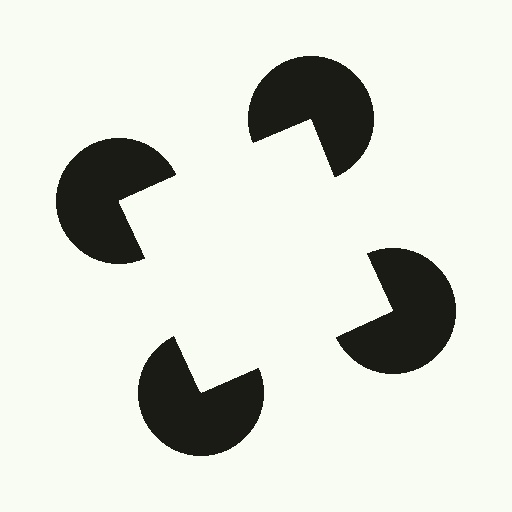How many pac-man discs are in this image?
There are 4 — one at each vertex of the illusory square.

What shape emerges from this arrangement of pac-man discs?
An illusory square — its edges are inferred from the aligned wedge cuts in the pac-man discs, not physically drawn.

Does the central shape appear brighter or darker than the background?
It typically appears slightly brighter than the background, even though no actual brightness change is drawn.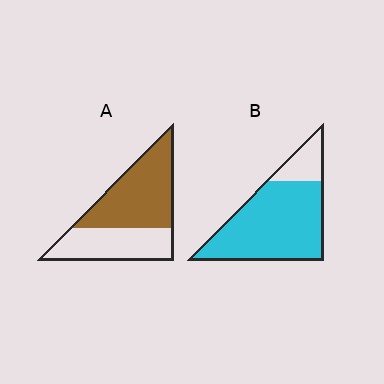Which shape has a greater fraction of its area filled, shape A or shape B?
Shape B.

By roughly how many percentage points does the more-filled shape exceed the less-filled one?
By roughly 25 percentage points (B over A).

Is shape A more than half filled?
Yes.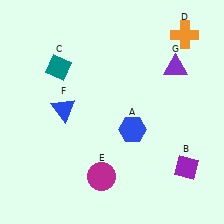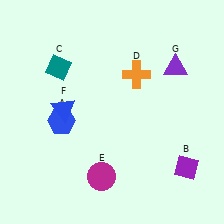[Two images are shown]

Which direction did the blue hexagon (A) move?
The blue hexagon (A) moved left.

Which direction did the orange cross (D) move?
The orange cross (D) moved left.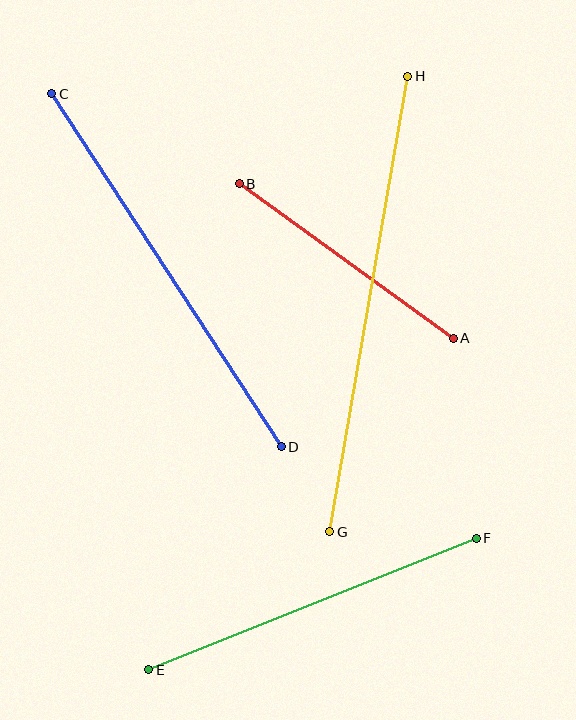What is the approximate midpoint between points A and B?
The midpoint is at approximately (346, 261) pixels.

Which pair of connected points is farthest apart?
Points G and H are farthest apart.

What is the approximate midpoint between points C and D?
The midpoint is at approximately (167, 270) pixels.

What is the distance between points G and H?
The distance is approximately 462 pixels.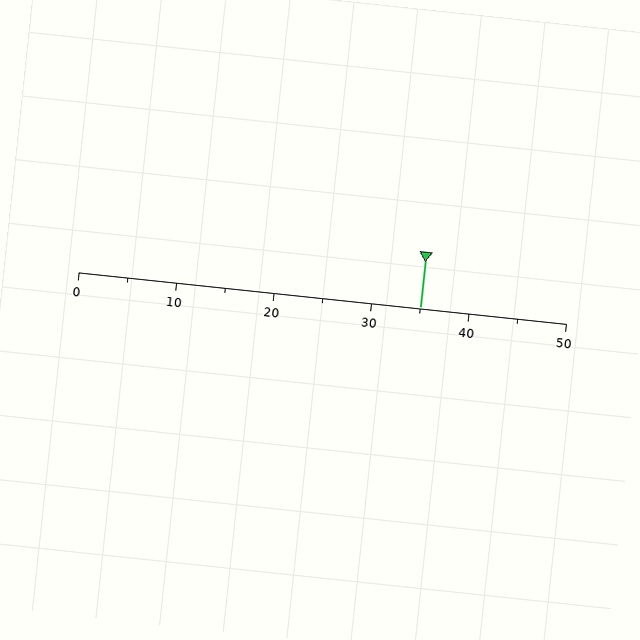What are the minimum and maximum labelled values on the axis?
The axis runs from 0 to 50.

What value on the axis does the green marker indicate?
The marker indicates approximately 35.